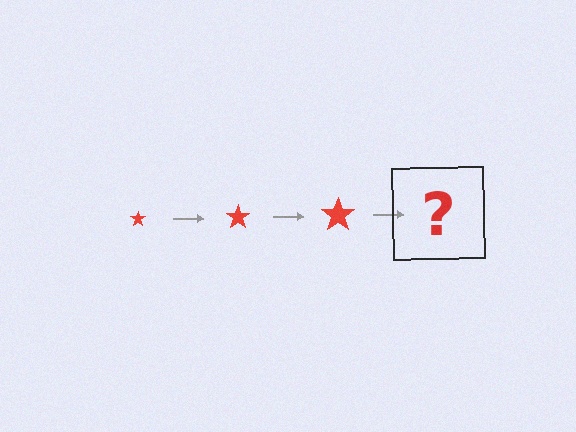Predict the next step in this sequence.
The next step is a red star, larger than the previous one.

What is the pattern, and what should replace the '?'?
The pattern is that the star gets progressively larger each step. The '?' should be a red star, larger than the previous one.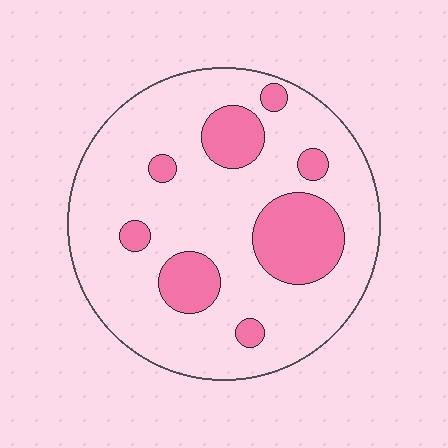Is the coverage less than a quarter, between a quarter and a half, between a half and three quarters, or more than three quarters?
Less than a quarter.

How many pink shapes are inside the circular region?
8.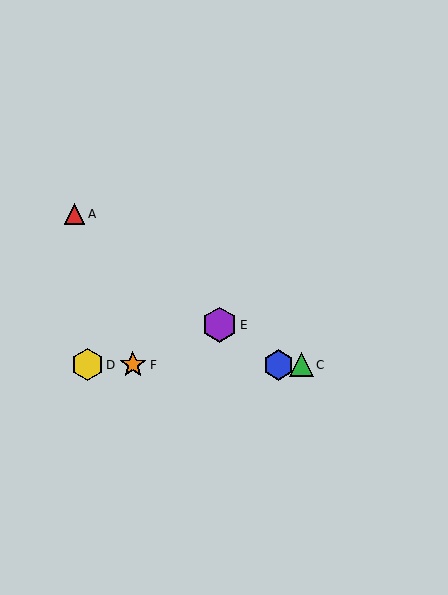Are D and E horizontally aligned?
No, D is at y≈365 and E is at y≈325.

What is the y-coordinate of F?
Object F is at y≈365.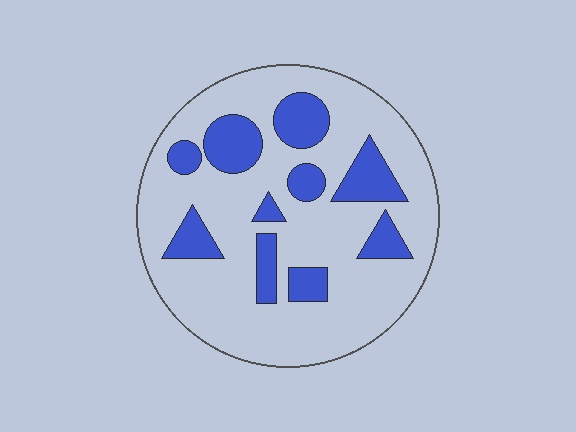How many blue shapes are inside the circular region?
10.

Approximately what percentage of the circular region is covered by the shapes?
Approximately 25%.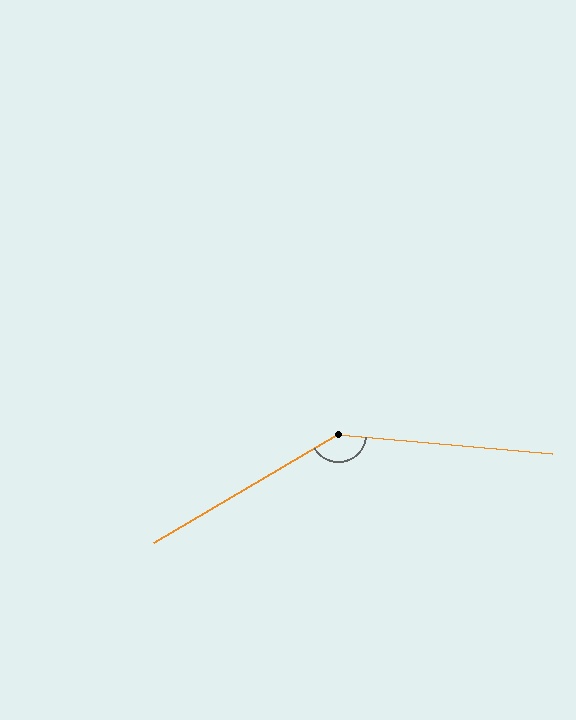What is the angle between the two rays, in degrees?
Approximately 145 degrees.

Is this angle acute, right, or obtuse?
It is obtuse.